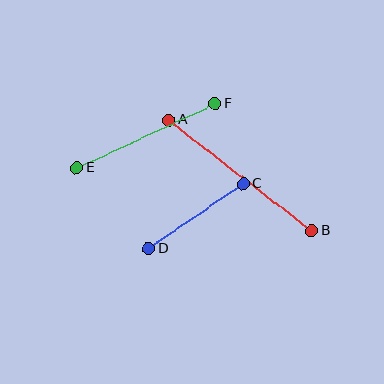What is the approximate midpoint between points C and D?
The midpoint is at approximately (196, 216) pixels.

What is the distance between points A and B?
The distance is approximately 181 pixels.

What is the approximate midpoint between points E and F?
The midpoint is at approximately (146, 136) pixels.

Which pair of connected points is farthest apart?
Points A and B are farthest apart.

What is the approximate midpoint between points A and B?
The midpoint is at approximately (240, 175) pixels.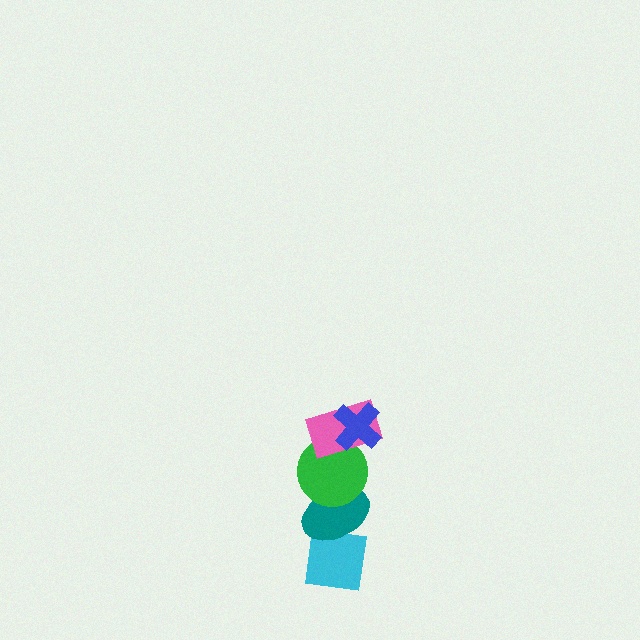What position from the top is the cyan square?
The cyan square is 5th from the top.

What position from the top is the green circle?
The green circle is 3rd from the top.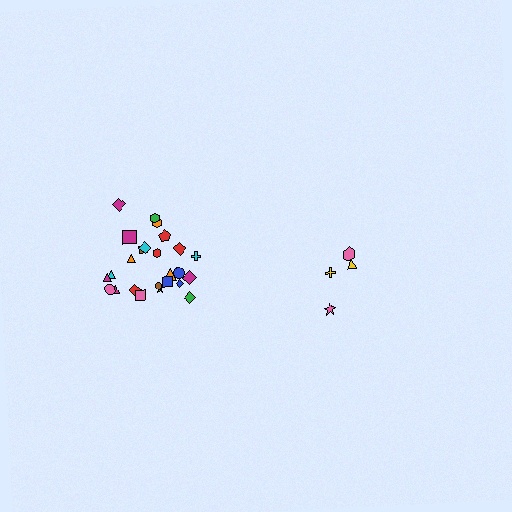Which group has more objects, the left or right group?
The left group.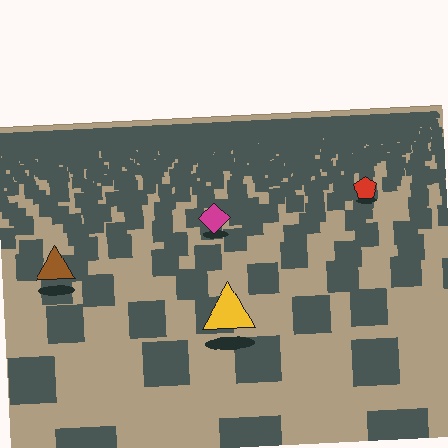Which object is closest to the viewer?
The yellow triangle is closest. The texture marks near it are larger and more spread out.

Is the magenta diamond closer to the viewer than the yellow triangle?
No. The yellow triangle is closer — you can tell from the texture gradient: the ground texture is coarser near it.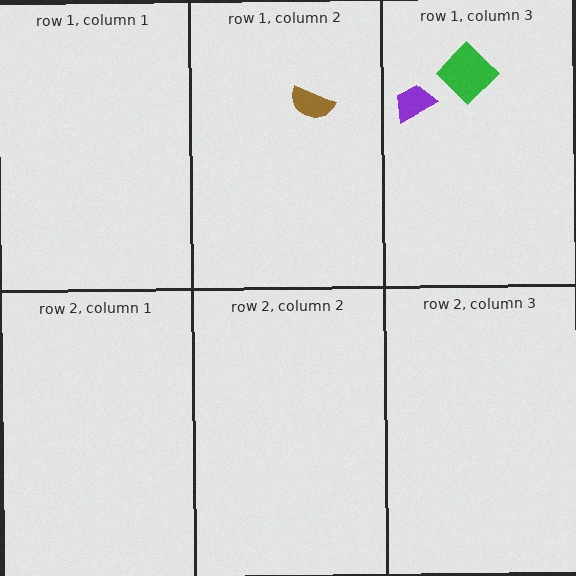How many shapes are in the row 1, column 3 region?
2.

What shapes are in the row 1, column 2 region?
The brown semicircle.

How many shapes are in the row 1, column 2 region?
1.